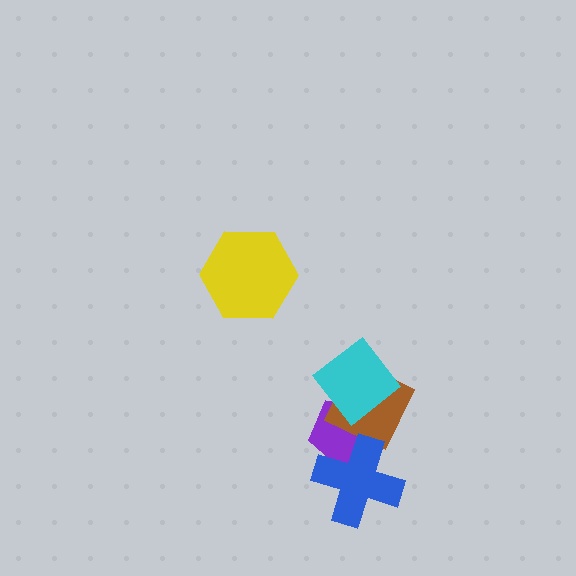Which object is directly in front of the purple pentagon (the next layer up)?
The brown diamond is directly in front of the purple pentagon.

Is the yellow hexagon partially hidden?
No, no other shape covers it.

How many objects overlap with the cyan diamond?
2 objects overlap with the cyan diamond.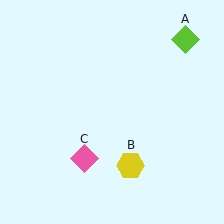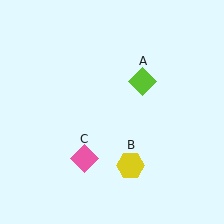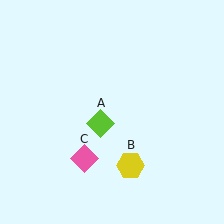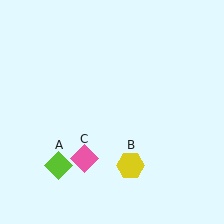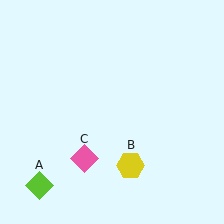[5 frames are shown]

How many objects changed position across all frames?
1 object changed position: lime diamond (object A).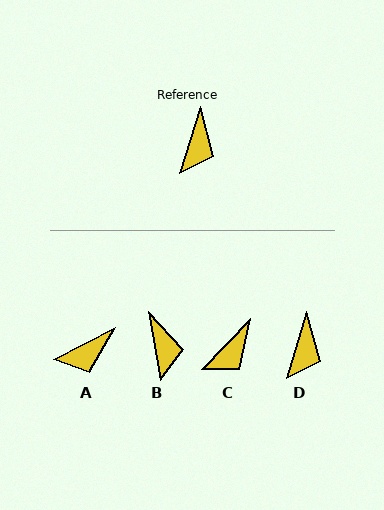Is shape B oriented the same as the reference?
No, it is off by about 27 degrees.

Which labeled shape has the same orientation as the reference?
D.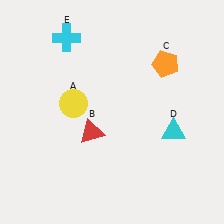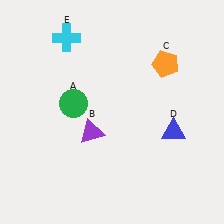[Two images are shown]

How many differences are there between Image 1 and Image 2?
There are 3 differences between the two images.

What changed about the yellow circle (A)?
In Image 1, A is yellow. In Image 2, it changed to green.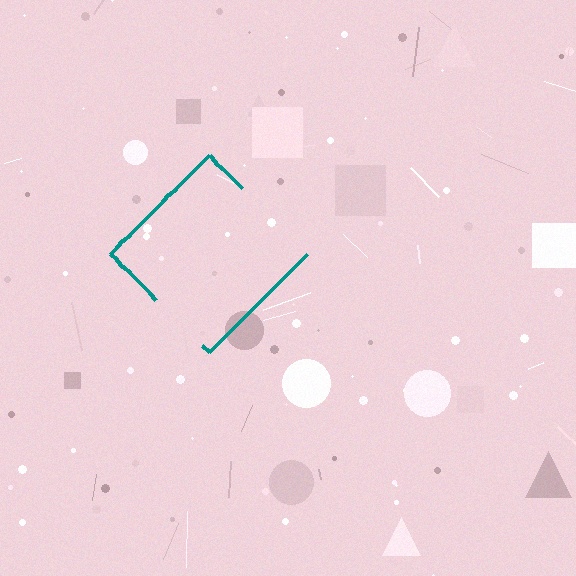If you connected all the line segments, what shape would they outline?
They would outline a diamond.